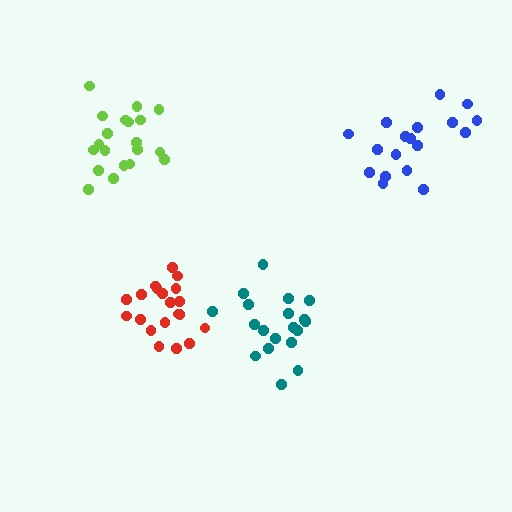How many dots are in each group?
Group 1: 18 dots, Group 2: 20 dots, Group 3: 20 dots, Group 4: 19 dots (77 total).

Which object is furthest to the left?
The lime cluster is leftmost.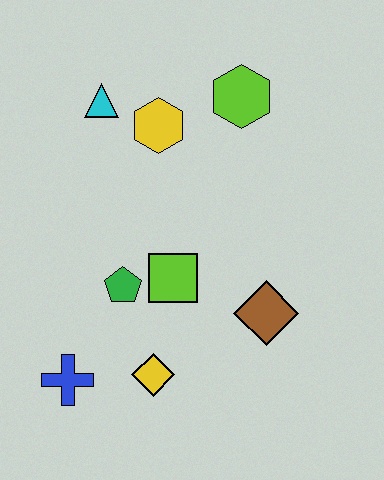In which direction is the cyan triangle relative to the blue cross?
The cyan triangle is above the blue cross.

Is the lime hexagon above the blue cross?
Yes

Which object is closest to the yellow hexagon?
The cyan triangle is closest to the yellow hexagon.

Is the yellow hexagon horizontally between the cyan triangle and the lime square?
Yes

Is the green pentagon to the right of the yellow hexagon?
No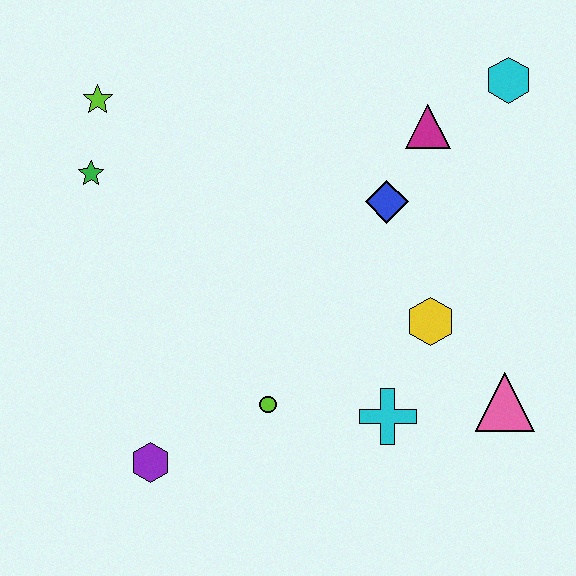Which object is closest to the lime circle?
The cyan cross is closest to the lime circle.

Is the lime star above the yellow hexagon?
Yes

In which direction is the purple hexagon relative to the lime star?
The purple hexagon is below the lime star.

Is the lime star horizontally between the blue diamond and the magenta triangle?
No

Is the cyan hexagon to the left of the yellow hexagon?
No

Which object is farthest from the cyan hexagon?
The purple hexagon is farthest from the cyan hexagon.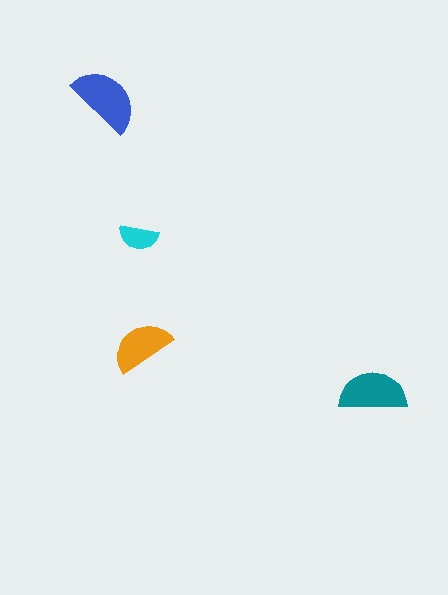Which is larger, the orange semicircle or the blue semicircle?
The blue one.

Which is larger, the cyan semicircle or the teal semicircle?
The teal one.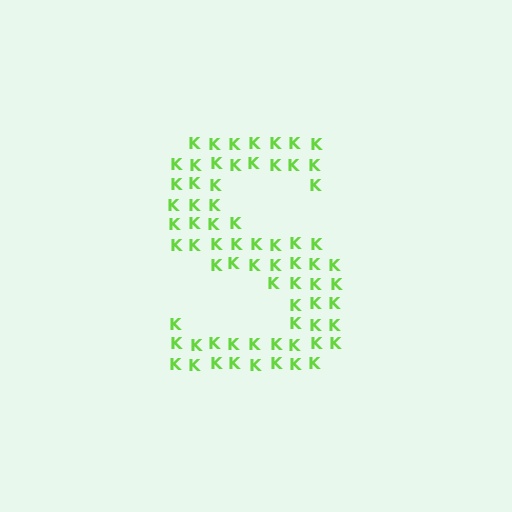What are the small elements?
The small elements are letter K's.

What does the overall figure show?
The overall figure shows the letter S.